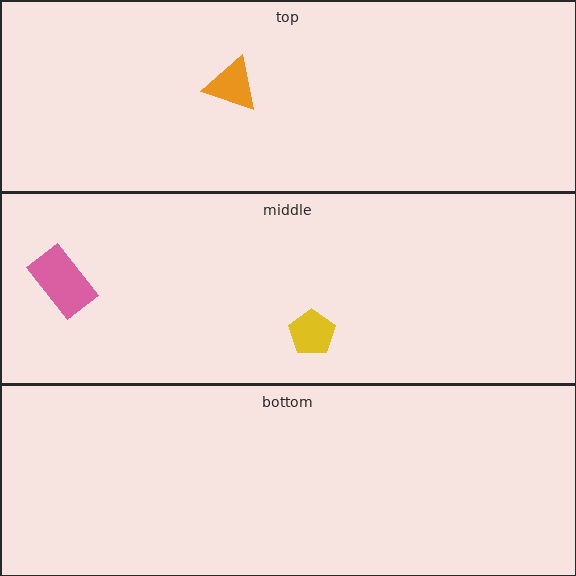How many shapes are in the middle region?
2.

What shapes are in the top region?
The orange triangle.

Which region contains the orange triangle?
The top region.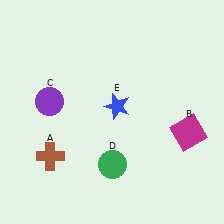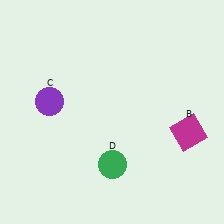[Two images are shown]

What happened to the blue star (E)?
The blue star (E) was removed in Image 2. It was in the top-right area of Image 1.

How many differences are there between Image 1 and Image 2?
There are 2 differences between the two images.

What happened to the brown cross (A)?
The brown cross (A) was removed in Image 2. It was in the bottom-left area of Image 1.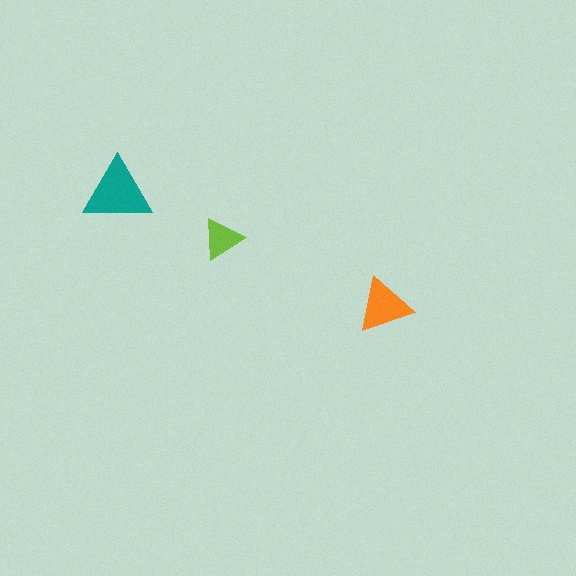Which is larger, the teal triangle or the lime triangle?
The teal one.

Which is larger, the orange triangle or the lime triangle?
The orange one.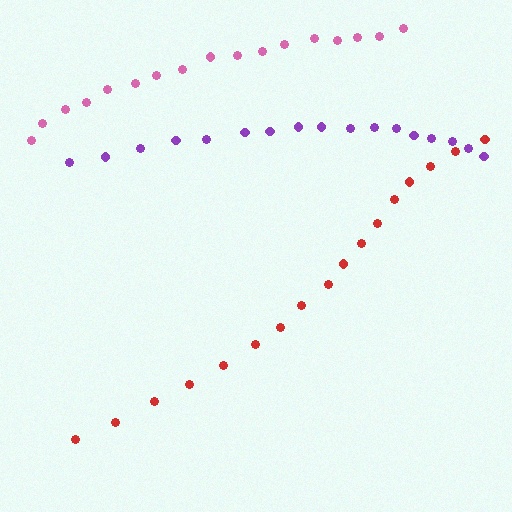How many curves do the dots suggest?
There are 3 distinct paths.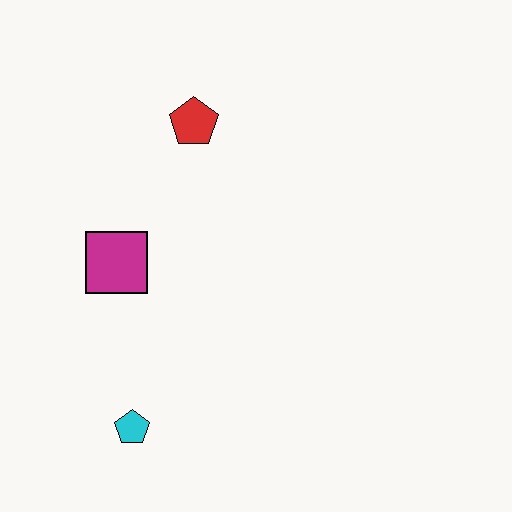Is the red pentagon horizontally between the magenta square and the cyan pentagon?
No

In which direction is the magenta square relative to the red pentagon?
The magenta square is below the red pentagon.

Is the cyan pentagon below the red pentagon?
Yes